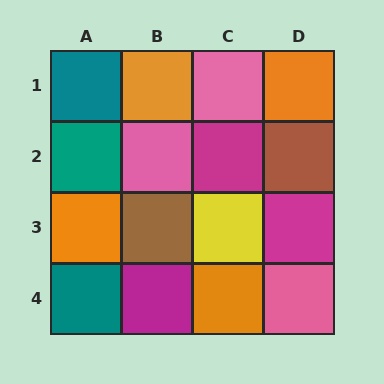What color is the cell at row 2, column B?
Pink.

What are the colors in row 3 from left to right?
Orange, brown, yellow, magenta.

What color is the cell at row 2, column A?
Teal.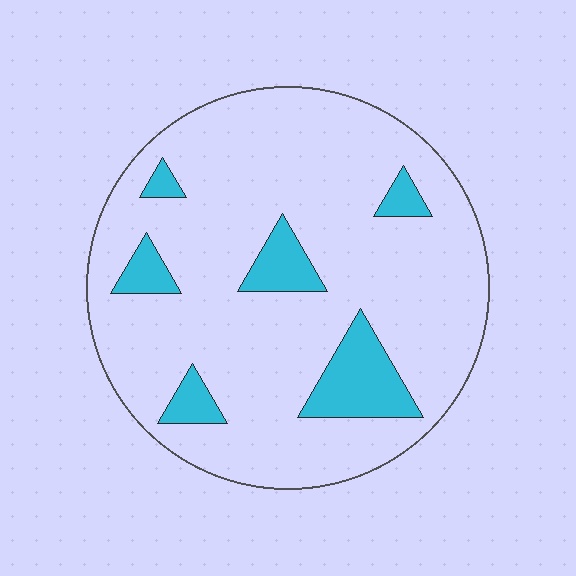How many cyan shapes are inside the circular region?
6.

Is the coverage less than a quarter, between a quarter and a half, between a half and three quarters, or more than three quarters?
Less than a quarter.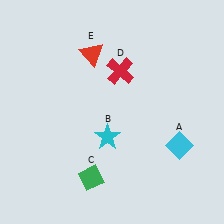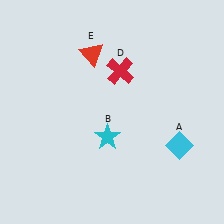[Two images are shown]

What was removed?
The green diamond (C) was removed in Image 2.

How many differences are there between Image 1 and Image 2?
There is 1 difference between the two images.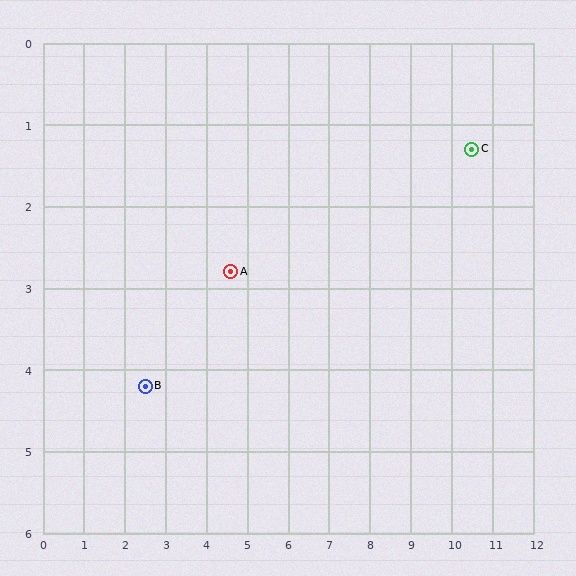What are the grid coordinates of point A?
Point A is at approximately (4.6, 2.8).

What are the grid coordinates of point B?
Point B is at approximately (2.5, 4.2).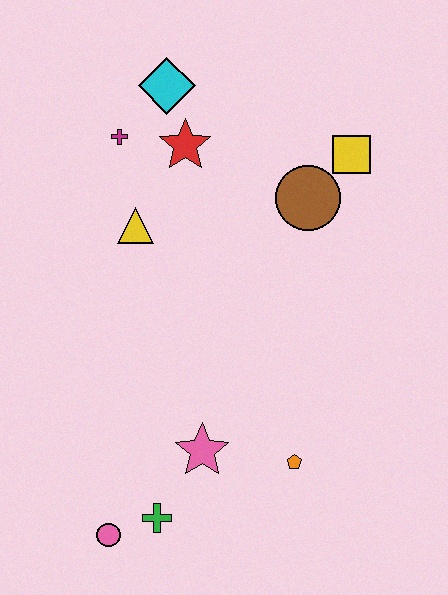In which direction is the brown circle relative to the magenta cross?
The brown circle is to the right of the magenta cross.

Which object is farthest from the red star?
The pink circle is farthest from the red star.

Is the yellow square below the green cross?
No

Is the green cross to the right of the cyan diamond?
No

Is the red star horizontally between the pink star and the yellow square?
No